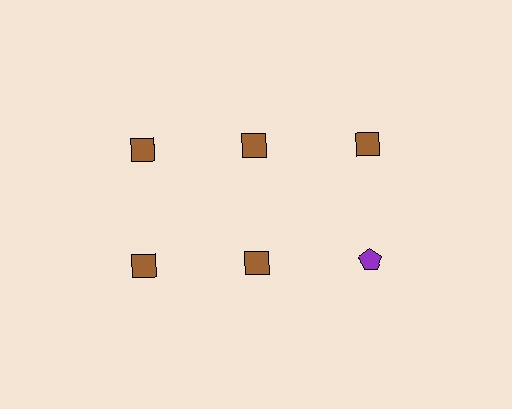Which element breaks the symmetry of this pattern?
The purple pentagon in the second row, center column breaks the symmetry. All other shapes are brown squares.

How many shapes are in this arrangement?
There are 6 shapes arranged in a grid pattern.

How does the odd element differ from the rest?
It differs in both color (purple instead of brown) and shape (pentagon instead of square).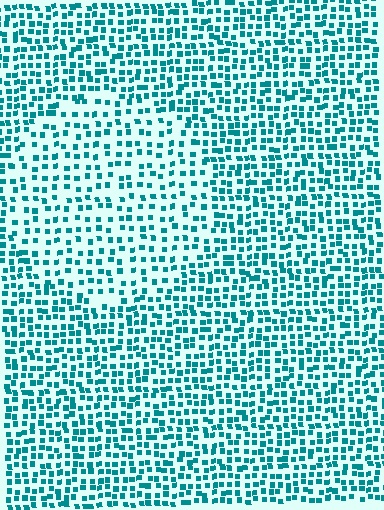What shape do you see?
I see a circle.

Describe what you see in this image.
The image contains small teal elements arranged at two different densities. A circle-shaped region is visible where the elements are less densely packed than the surrounding area.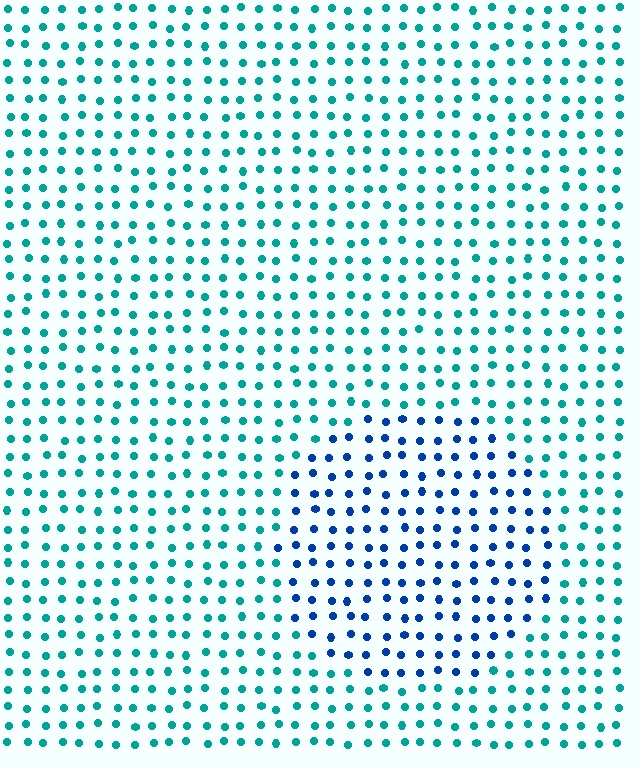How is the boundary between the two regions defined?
The boundary is defined purely by a slight shift in hue (about 43 degrees). Spacing, size, and orientation are identical on both sides.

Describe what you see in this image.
The image is filled with small teal elements in a uniform arrangement. A circle-shaped region is visible where the elements are tinted to a slightly different hue, forming a subtle color boundary.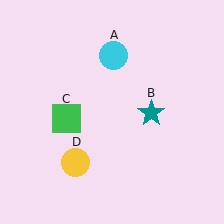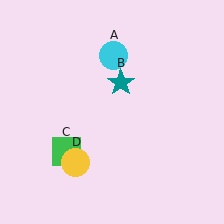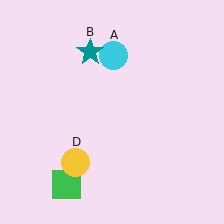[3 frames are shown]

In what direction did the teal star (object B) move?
The teal star (object B) moved up and to the left.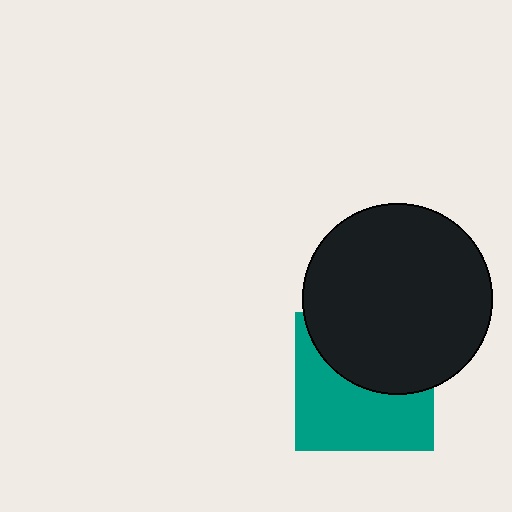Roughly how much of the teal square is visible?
About half of it is visible (roughly 54%).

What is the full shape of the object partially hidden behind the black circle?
The partially hidden object is a teal square.